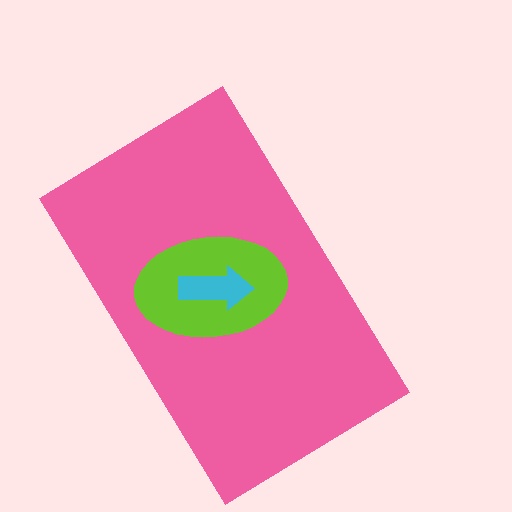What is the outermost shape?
The pink rectangle.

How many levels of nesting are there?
3.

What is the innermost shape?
The cyan arrow.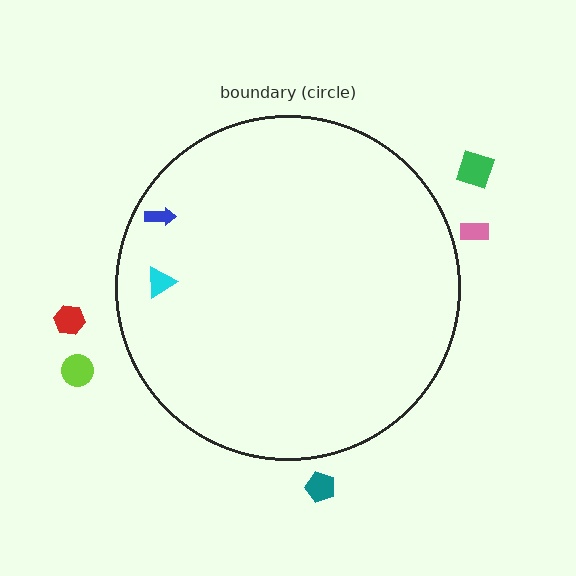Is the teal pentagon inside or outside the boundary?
Outside.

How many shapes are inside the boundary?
2 inside, 5 outside.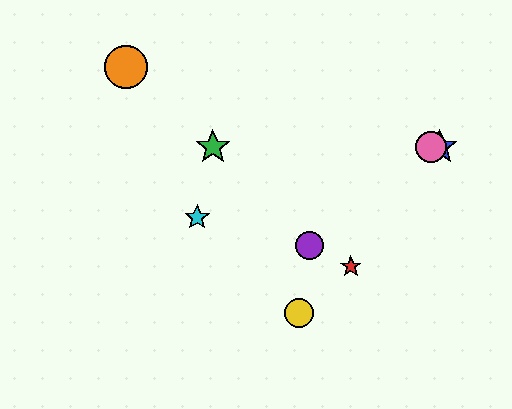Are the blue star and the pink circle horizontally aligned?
Yes, both are at y≈147.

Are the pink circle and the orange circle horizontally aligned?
No, the pink circle is at y≈147 and the orange circle is at y≈67.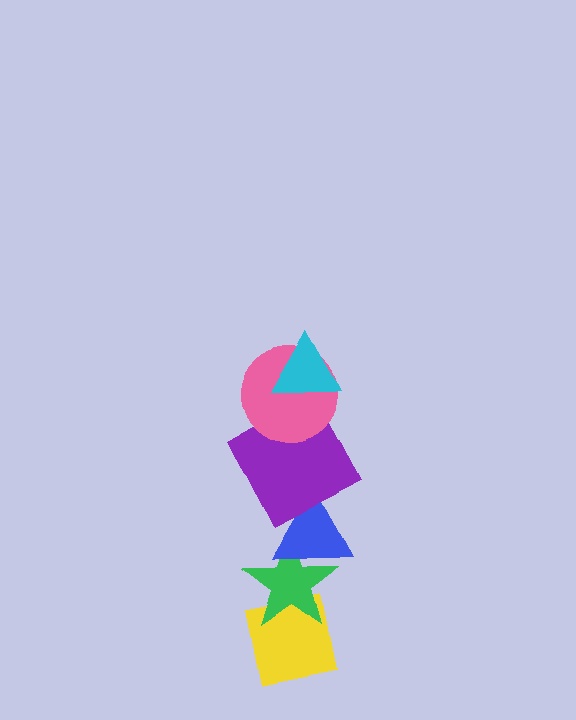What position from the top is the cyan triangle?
The cyan triangle is 1st from the top.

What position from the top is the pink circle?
The pink circle is 2nd from the top.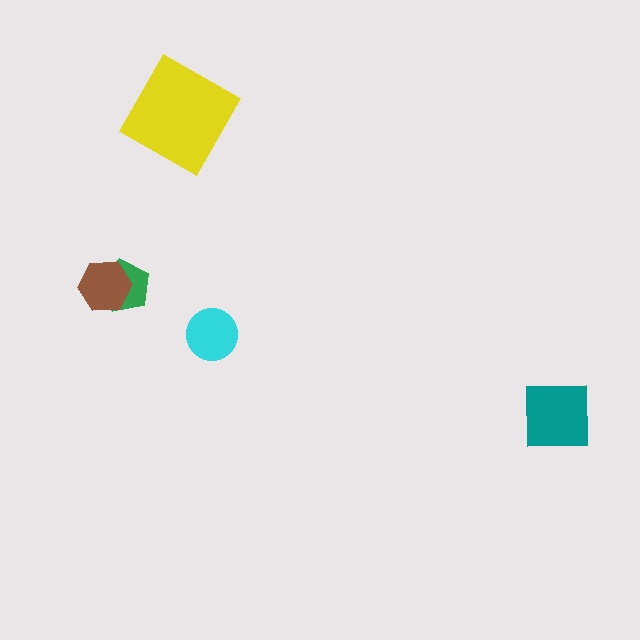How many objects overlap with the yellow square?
0 objects overlap with the yellow square.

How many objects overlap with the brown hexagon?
1 object overlaps with the brown hexagon.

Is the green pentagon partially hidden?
Yes, it is partially covered by another shape.